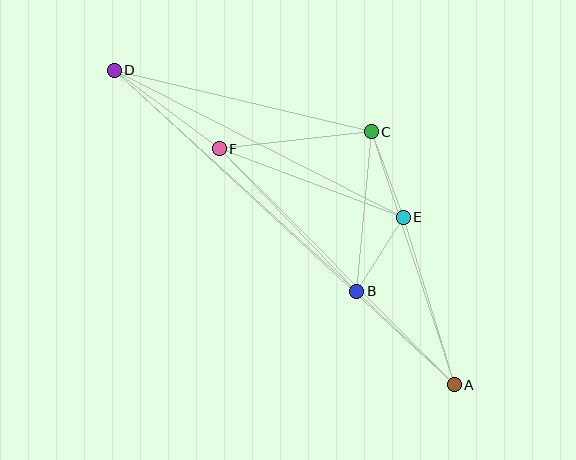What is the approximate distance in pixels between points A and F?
The distance between A and F is approximately 333 pixels.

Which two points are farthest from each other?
Points A and D are farthest from each other.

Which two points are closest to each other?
Points B and E are closest to each other.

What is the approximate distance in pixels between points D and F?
The distance between D and F is approximately 131 pixels.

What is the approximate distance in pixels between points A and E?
The distance between A and E is approximately 175 pixels.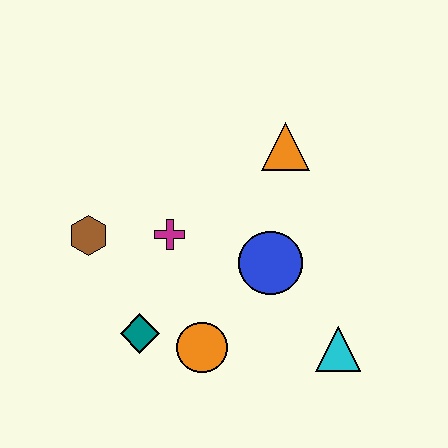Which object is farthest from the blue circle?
The brown hexagon is farthest from the blue circle.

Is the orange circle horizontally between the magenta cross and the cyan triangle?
Yes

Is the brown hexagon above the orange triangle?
No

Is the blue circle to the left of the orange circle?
No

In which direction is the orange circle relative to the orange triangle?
The orange circle is below the orange triangle.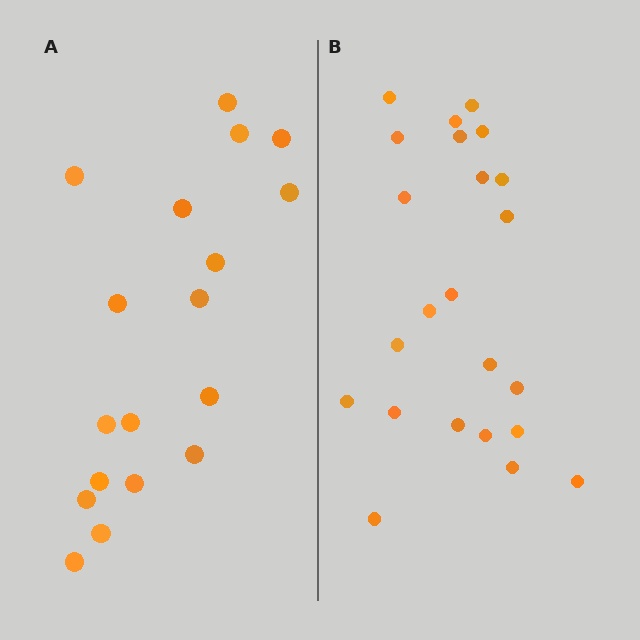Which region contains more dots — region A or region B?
Region B (the right region) has more dots.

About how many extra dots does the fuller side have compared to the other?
Region B has about 5 more dots than region A.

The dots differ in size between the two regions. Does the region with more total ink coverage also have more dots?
No. Region A has more total ink coverage because its dots are larger, but region B actually contains more individual dots. Total area can be misleading — the number of items is what matters here.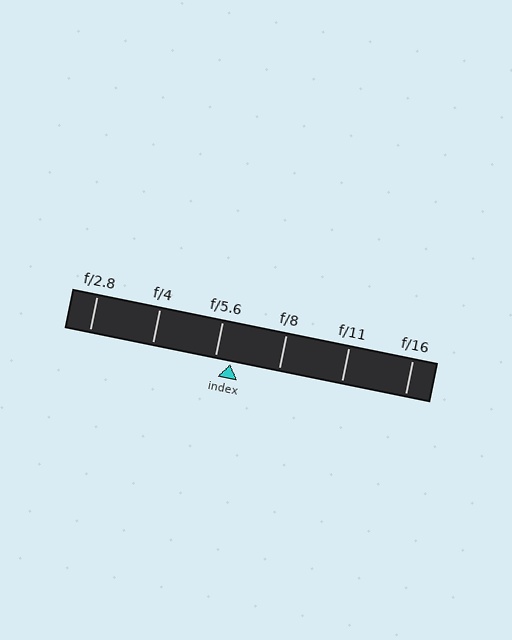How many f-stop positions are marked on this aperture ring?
There are 6 f-stop positions marked.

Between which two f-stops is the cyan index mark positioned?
The index mark is between f/5.6 and f/8.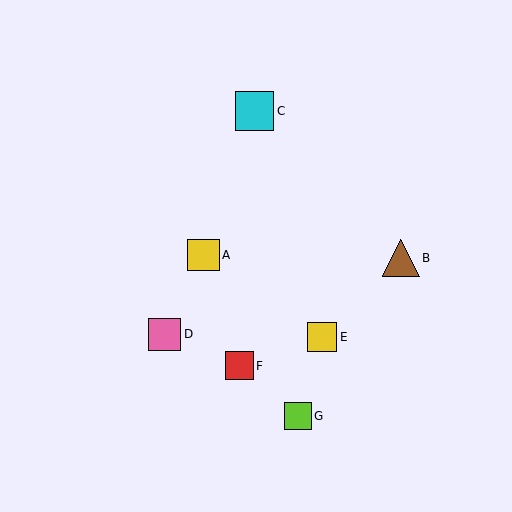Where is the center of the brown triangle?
The center of the brown triangle is at (401, 258).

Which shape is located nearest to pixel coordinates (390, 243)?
The brown triangle (labeled B) at (401, 258) is nearest to that location.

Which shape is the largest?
The cyan square (labeled C) is the largest.